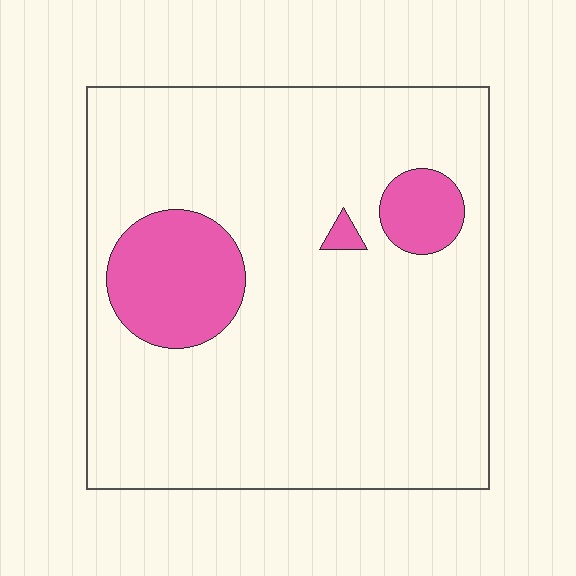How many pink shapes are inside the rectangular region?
3.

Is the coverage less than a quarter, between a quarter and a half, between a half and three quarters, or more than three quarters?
Less than a quarter.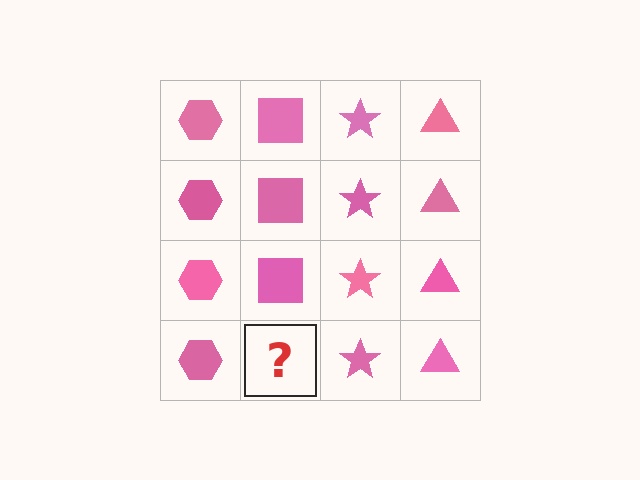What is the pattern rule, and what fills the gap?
The rule is that each column has a consistent shape. The gap should be filled with a pink square.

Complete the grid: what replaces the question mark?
The question mark should be replaced with a pink square.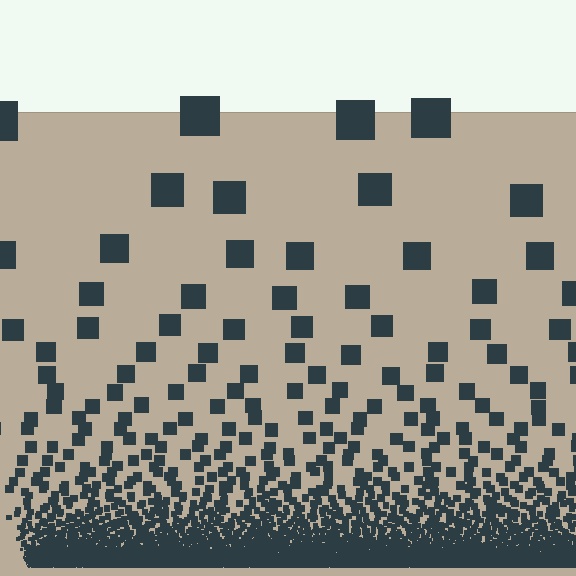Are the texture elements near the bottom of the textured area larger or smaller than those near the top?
Smaller. The gradient is inverted — elements near the bottom are smaller and denser.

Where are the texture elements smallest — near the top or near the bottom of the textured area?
Near the bottom.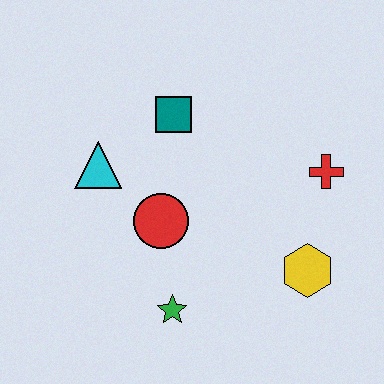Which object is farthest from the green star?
The red cross is farthest from the green star.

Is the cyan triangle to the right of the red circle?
No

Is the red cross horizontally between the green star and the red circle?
No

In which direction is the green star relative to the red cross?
The green star is to the left of the red cross.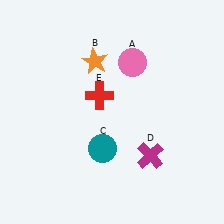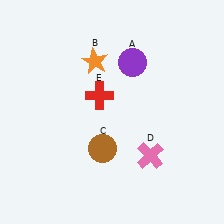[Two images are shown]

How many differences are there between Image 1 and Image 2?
There are 3 differences between the two images.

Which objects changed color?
A changed from pink to purple. C changed from teal to brown. D changed from magenta to pink.